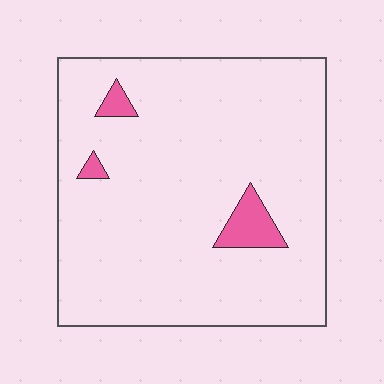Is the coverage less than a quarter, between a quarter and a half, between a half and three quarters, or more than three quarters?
Less than a quarter.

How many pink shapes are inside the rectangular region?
3.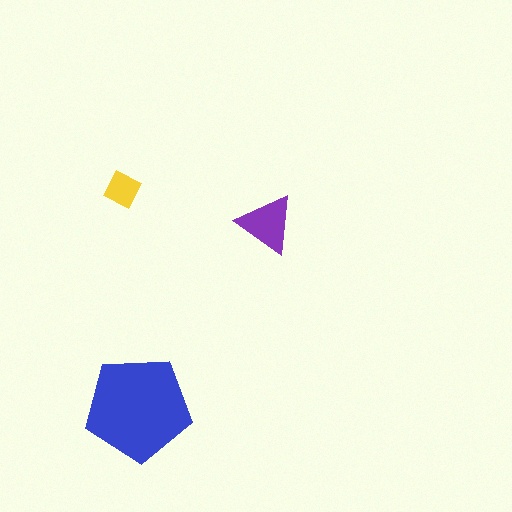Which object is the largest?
The blue pentagon.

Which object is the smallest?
The yellow diamond.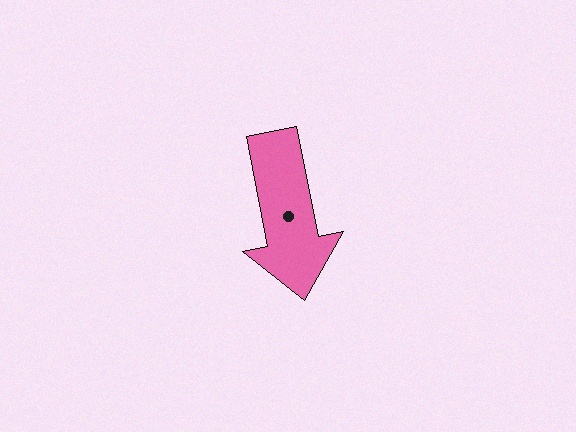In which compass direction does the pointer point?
South.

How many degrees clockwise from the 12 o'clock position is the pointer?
Approximately 169 degrees.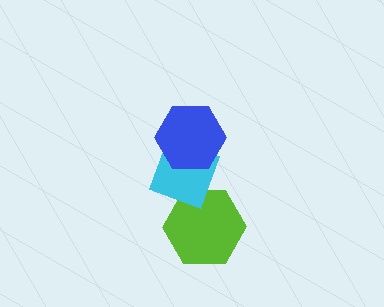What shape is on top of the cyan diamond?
The blue hexagon is on top of the cyan diamond.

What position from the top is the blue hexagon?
The blue hexagon is 1st from the top.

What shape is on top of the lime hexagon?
The cyan diamond is on top of the lime hexagon.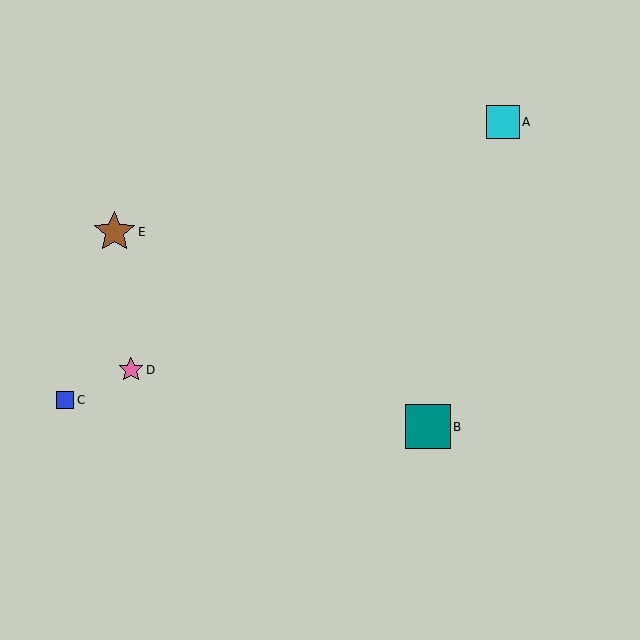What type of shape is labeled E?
Shape E is a brown star.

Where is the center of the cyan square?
The center of the cyan square is at (503, 122).